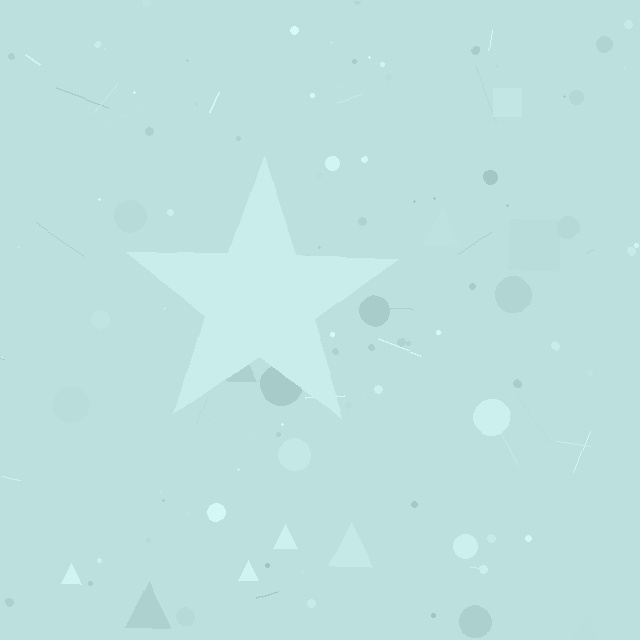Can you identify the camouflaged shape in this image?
The camouflaged shape is a star.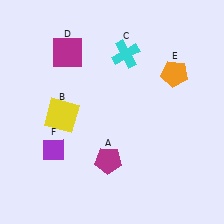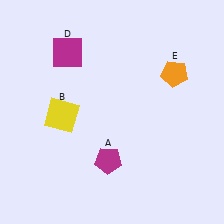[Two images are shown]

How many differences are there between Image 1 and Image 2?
There are 2 differences between the two images.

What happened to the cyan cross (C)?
The cyan cross (C) was removed in Image 2. It was in the top-right area of Image 1.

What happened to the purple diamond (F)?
The purple diamond (F) was removed in Image 2. It was in the bottom-left area of Image 1.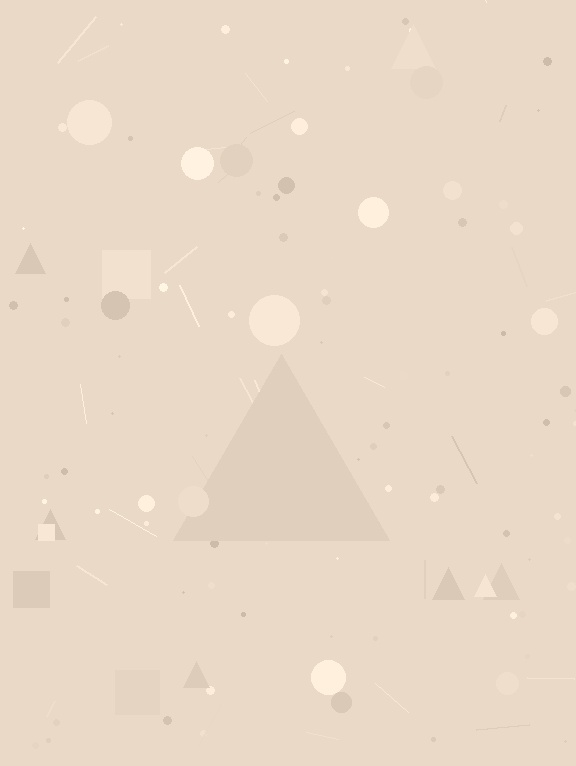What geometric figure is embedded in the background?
A triangle is embedded in the background.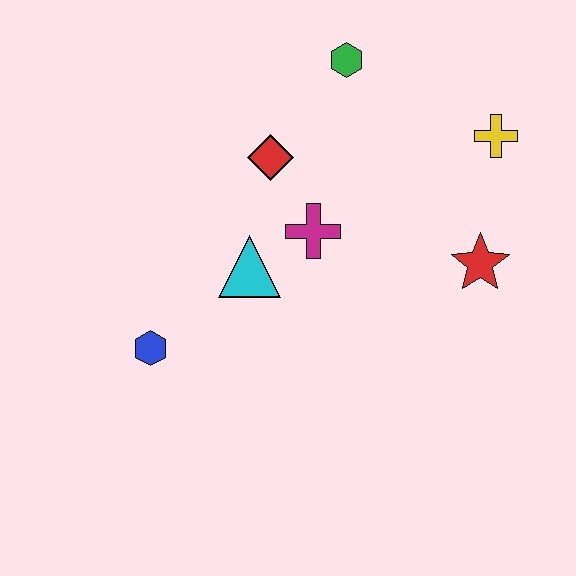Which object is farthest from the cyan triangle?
The yellow cross is farthest from the cyan triangle.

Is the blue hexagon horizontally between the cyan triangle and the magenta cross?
No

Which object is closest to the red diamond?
The magenta cross is closest to the red diamond.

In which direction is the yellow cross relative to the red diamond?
The yellow cross is to the right of the red diamond.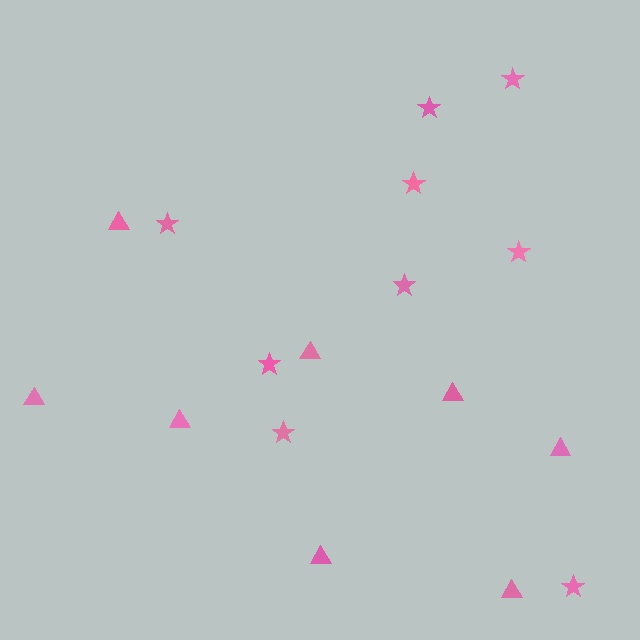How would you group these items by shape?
There are 2 groups: one group of stars (9) and one group of triangles (8).